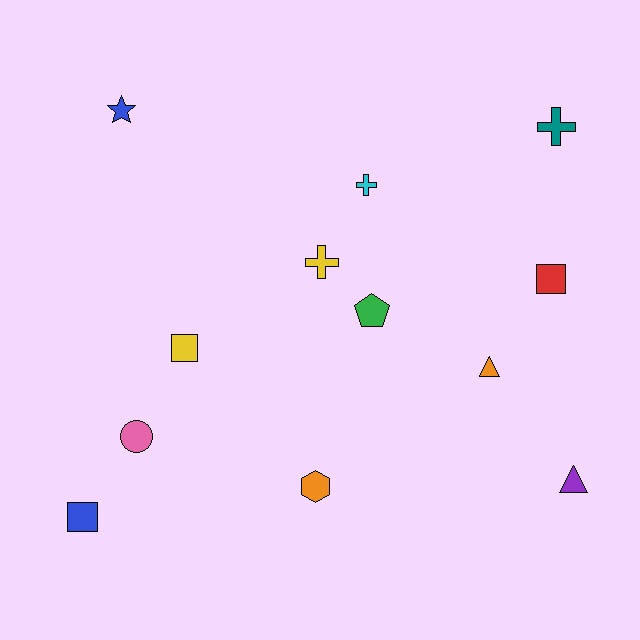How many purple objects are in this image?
There is 1 purple object.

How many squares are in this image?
There are 3 squares.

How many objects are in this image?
There are 12 objects.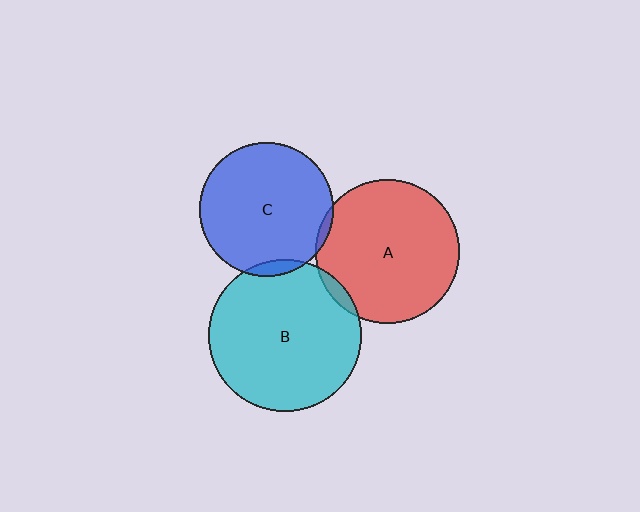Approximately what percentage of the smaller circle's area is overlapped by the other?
Approximately 5%.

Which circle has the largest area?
Circle B (cyan).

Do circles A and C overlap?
Yes.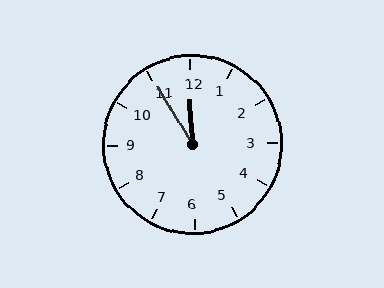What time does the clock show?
11:55.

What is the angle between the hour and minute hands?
Approximately 28 degrees.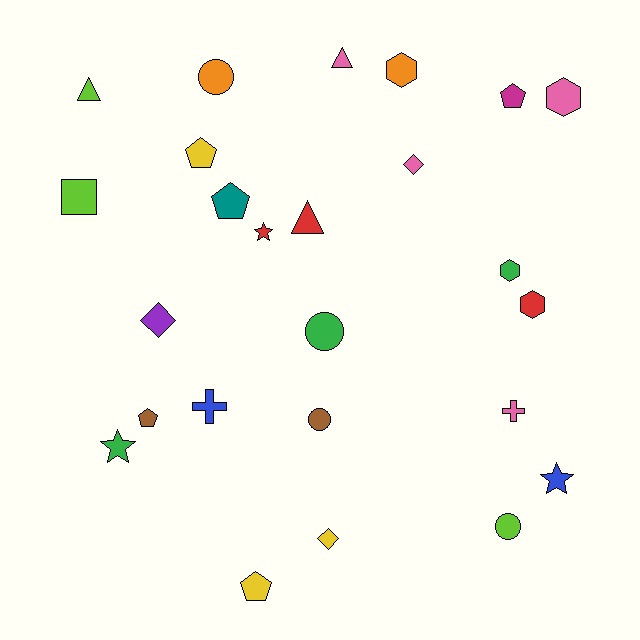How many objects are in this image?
There are 25 objects.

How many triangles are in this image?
There are 3 triangles.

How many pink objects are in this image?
There are 4 pink objects.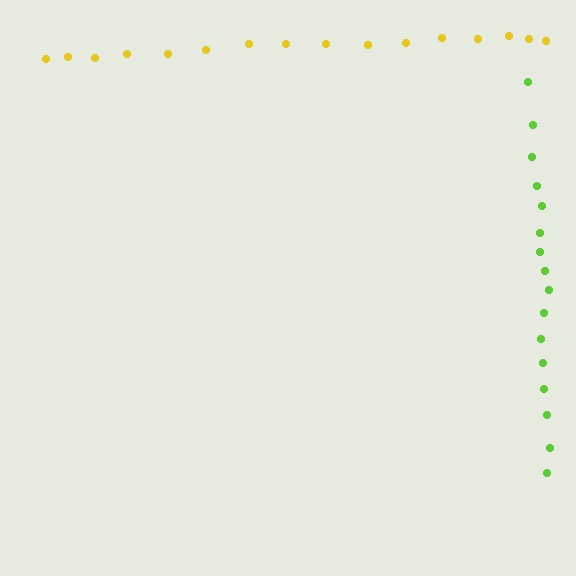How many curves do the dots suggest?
There are 2 distinct paths.